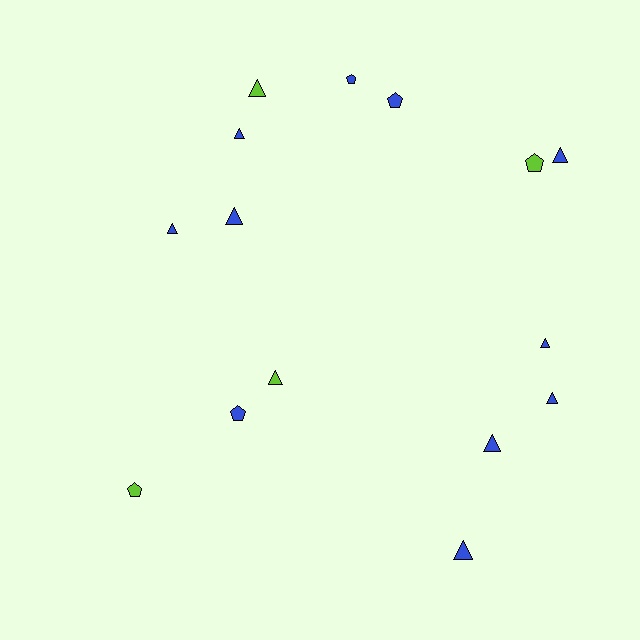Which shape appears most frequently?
Triangle, with 10 objects.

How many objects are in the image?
There are 15 objects.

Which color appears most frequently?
Blue, with 11 objects.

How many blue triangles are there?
There are 8 blue triangles.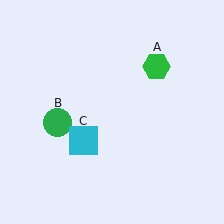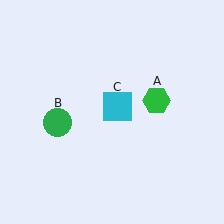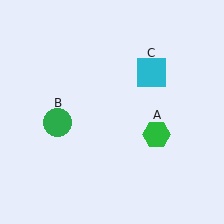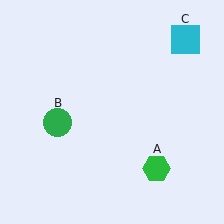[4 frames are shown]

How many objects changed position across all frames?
2 objects changed position: green hexagon (object A), cyan square (object C).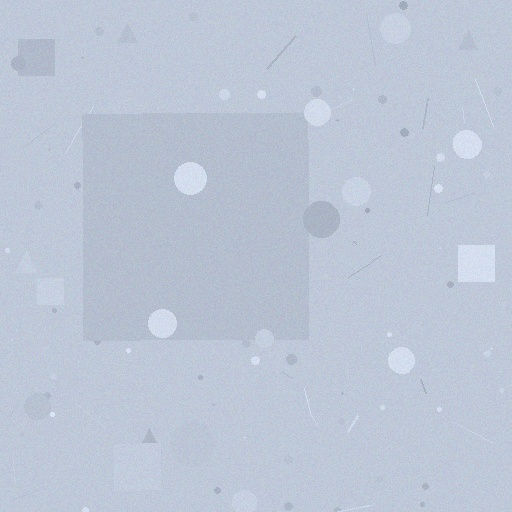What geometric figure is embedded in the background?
A square is embedded in the background.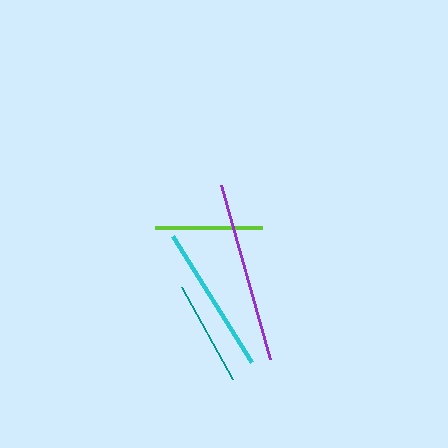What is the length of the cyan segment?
The cyan segment is approximately 149 pixels long.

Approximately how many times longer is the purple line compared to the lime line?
The purple line is approximately 1.7 times the length of the lime line.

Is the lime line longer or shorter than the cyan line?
The cyan line is longer than the lime line.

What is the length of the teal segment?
The teal segment is approximately 106 pixels long.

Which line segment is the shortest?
The teal line is the shortest at approximately 106 pixels.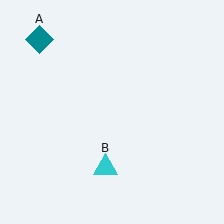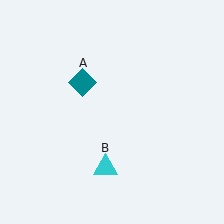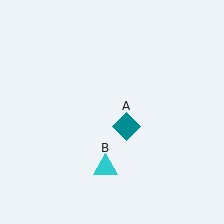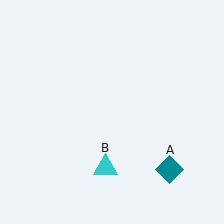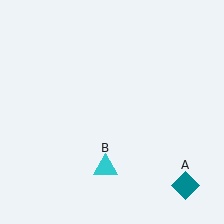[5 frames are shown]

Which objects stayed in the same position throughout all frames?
Cyan triangle (object B) remained stationary.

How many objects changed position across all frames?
1 object changed position: teal diamond (object A).